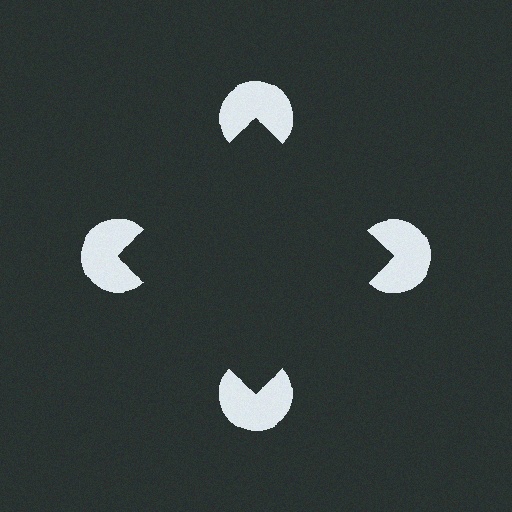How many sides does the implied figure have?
4 sides.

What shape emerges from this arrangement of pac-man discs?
An illusory square — its edges are inferred from the aligned wedge cuts in the pac-man discs, not physically drawn.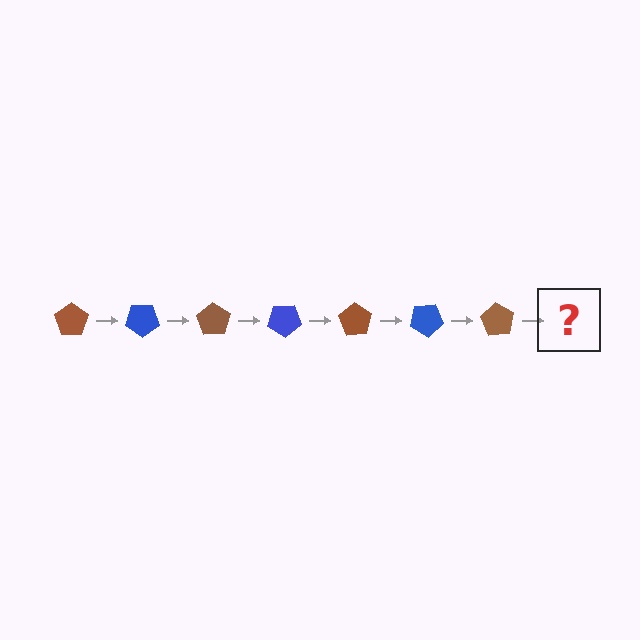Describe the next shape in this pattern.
It should be a blue pentagon, rotated 245 degrees from the start.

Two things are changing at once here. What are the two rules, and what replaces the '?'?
The two rules are that it rotates 35 degrees each step and the color cycles through brown and blue. The '?' should be a blue pentagon, rotated 245 degrees from the start.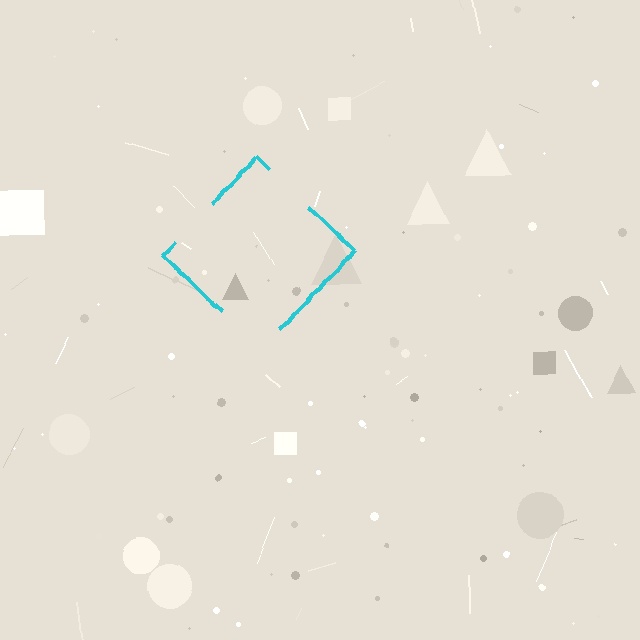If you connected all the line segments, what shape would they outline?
They would outline a diamond.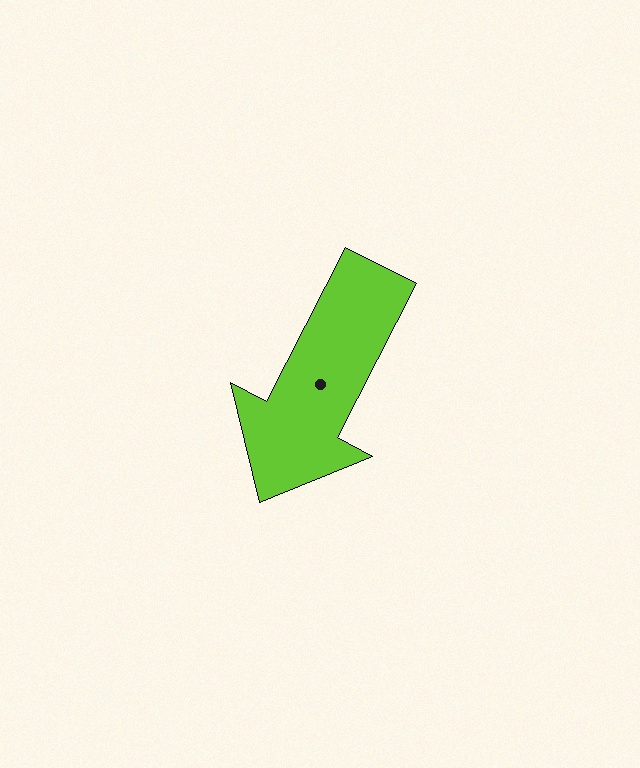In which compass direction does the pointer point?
Southwest.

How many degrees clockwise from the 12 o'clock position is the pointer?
Approximately 207 degrees.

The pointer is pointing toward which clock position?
Roughly 7 o'clock.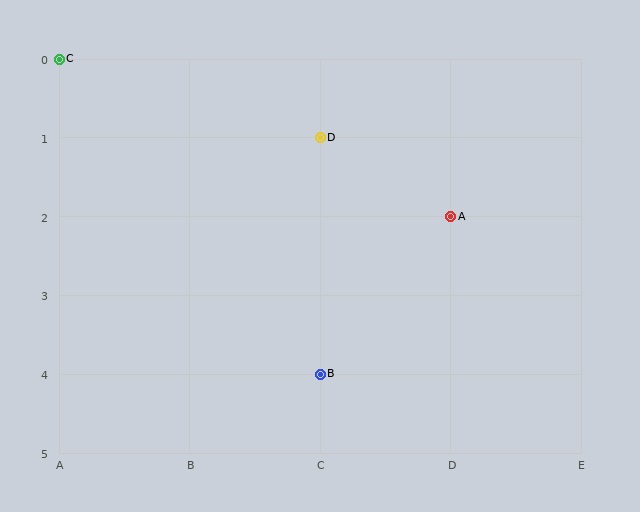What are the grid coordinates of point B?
Point B is at grid coordinates (C, 4).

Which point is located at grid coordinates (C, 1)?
Point D is at (C, 1).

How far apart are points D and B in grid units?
Points D and B are 3 rows apart.